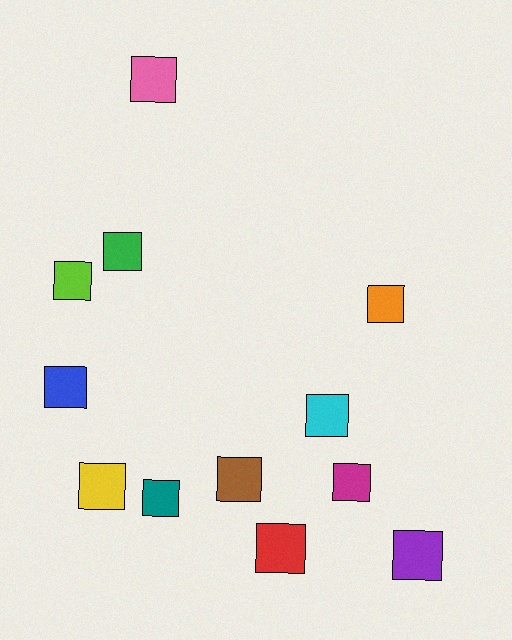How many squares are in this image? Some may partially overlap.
There are 12 squares.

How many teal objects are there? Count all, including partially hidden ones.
There is 1 teal object.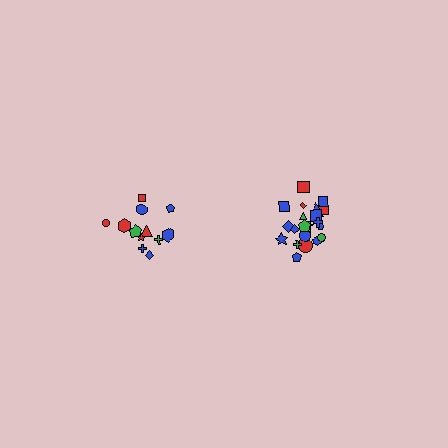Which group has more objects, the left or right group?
The right group.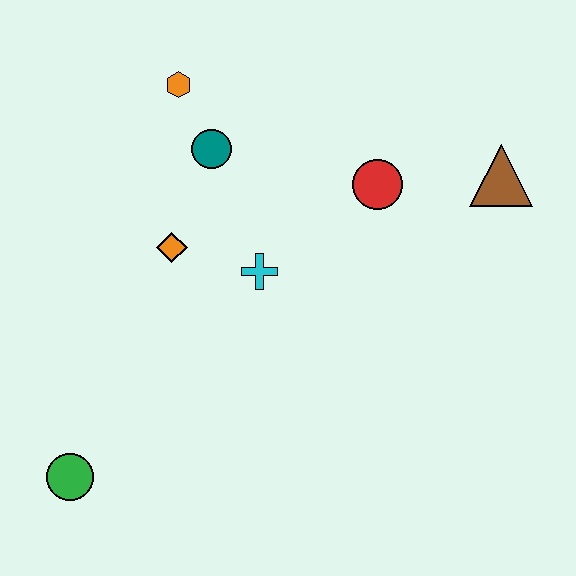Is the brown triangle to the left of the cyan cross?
No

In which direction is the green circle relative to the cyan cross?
The green circle is below the cyan cross.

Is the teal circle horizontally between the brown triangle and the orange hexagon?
Yes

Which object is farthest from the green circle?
The brown triangle is farthest from the green circle.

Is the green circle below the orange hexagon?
Yes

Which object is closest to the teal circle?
The orange hexagon is closest to the teal circle.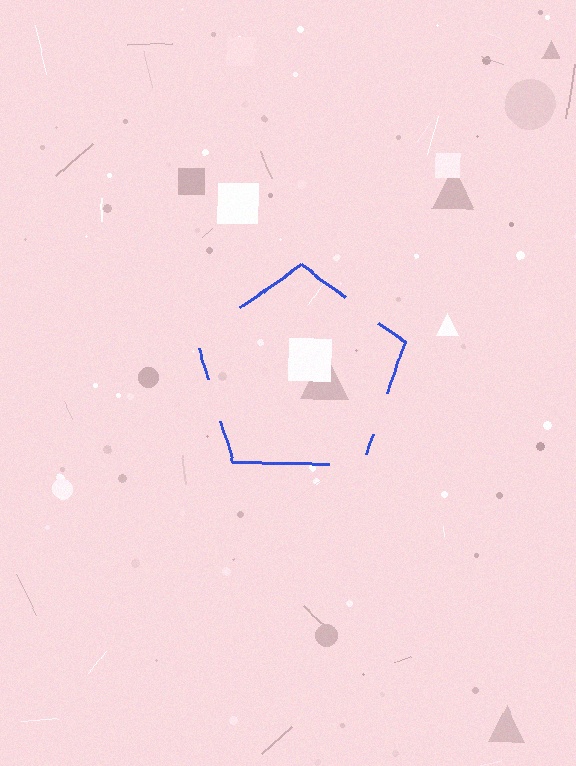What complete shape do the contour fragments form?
The contour fragments form a pentagon.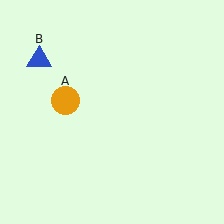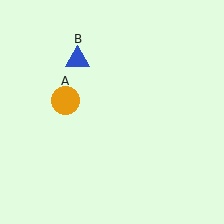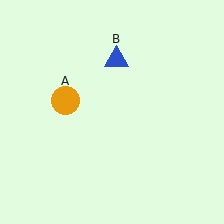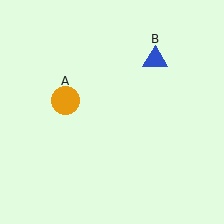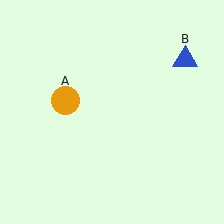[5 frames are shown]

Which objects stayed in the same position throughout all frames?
Orange circle (object A) remained stationary.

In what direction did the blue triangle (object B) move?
The blue triangle (object B) moved right.